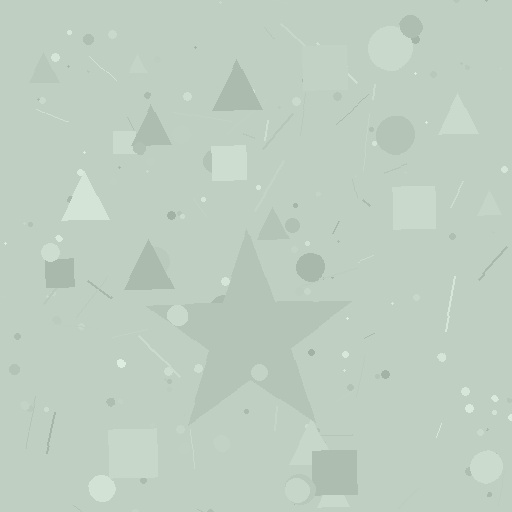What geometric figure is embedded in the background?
A star is embedded in the background.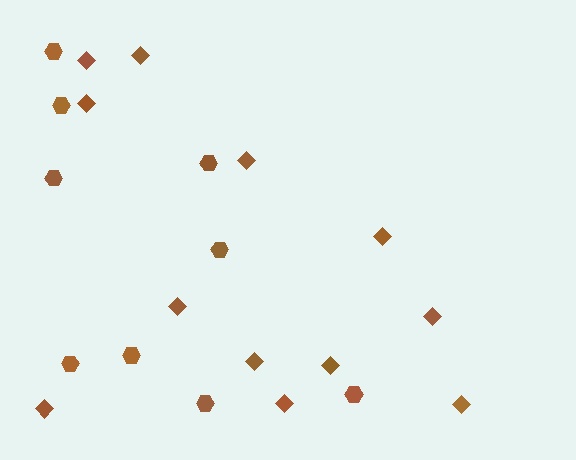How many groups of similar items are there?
There are 2 groups: one group of diamonds (12) and one group of hexagons (9).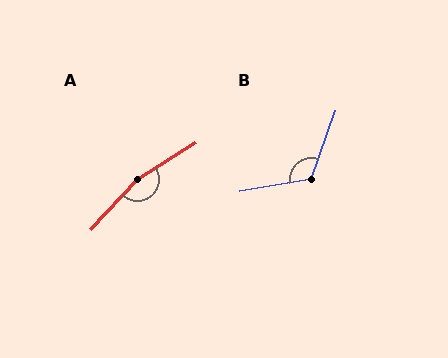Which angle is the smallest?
B, at approximately 120 degrees.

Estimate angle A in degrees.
Approximately 165 degrees.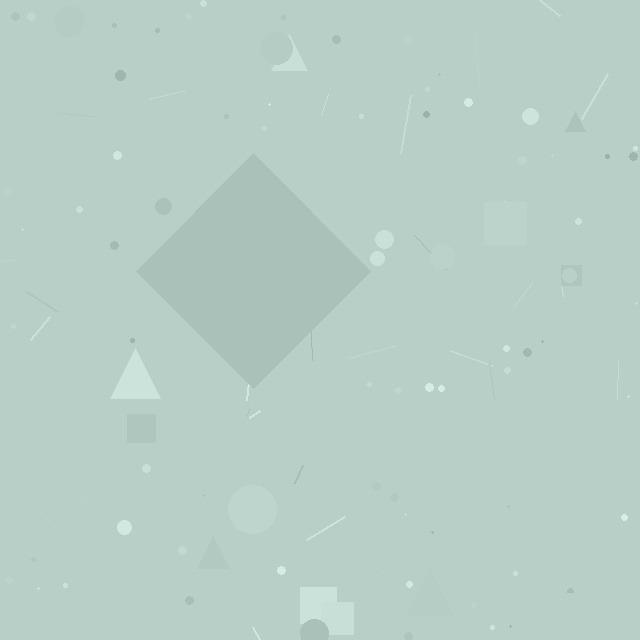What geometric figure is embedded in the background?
A diamond is embedded in the background.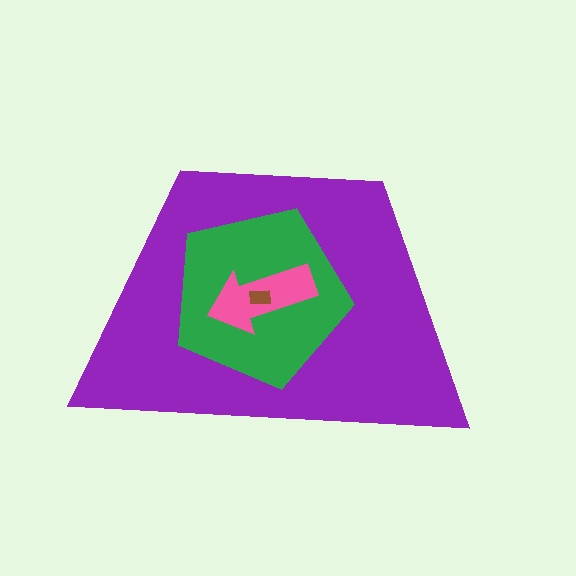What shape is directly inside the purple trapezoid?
The green pentagon.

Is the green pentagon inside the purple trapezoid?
Yes.